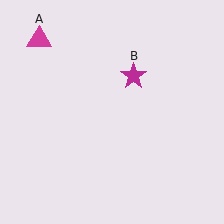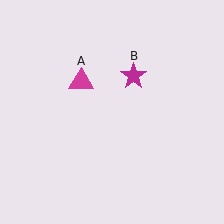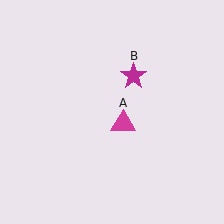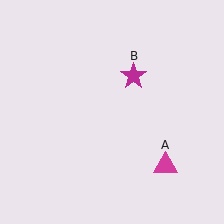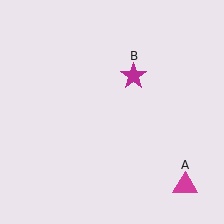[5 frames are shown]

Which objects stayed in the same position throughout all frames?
Magenta star (object B) remained stationary.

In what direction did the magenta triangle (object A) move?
The magenta triangle (object A) moved down and to the right.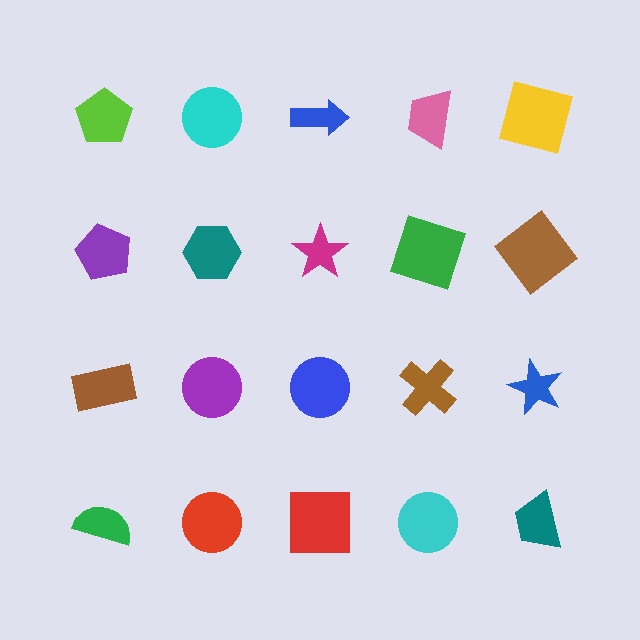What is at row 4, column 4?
A cyan circle.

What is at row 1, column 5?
A yellow square.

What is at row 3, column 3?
A blue circle.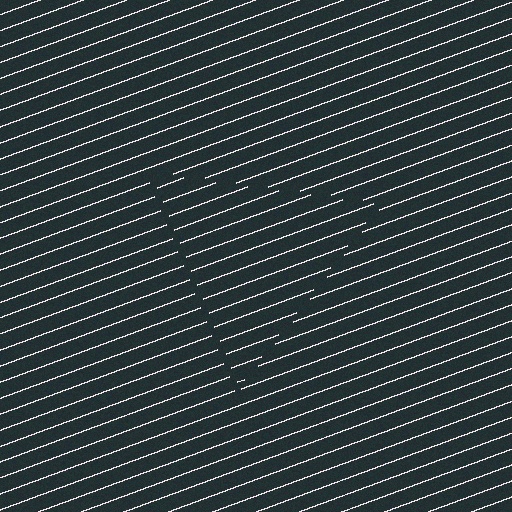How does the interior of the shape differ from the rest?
The interior of the shape contains the same grating, shifted by half a period — the contour is defined by the phase discontinuity where line-ends from the inner and outer gratings abut.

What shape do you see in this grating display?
An illusory triangle. The interior of the shape contains the same grating, shifted by half a period — the contour is defined by the phase discontinuity where line-ends from the inner and outer gratings abut.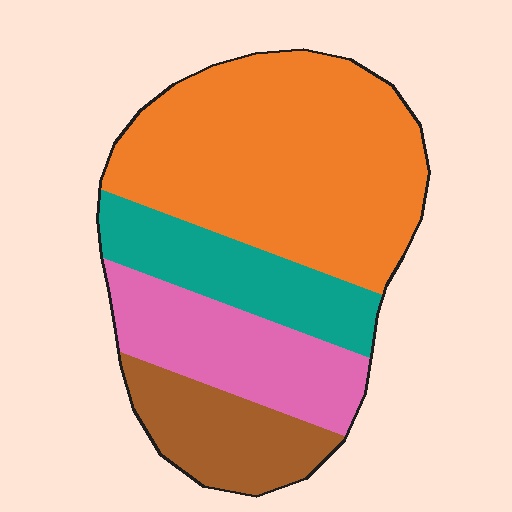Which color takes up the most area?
Orange, at roughly 50%.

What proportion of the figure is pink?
Pink takes up less than a quarter of the figure.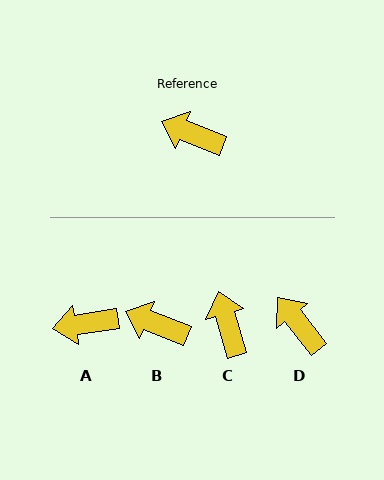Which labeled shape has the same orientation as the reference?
B.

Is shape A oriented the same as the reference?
No, it is off by about 30 degrees.